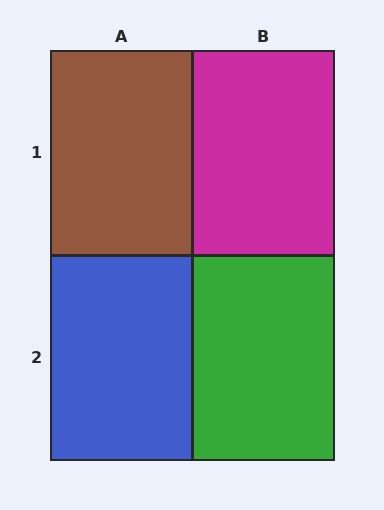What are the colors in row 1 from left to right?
Brown, magenta.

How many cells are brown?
1 cell is brown.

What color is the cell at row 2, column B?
Green.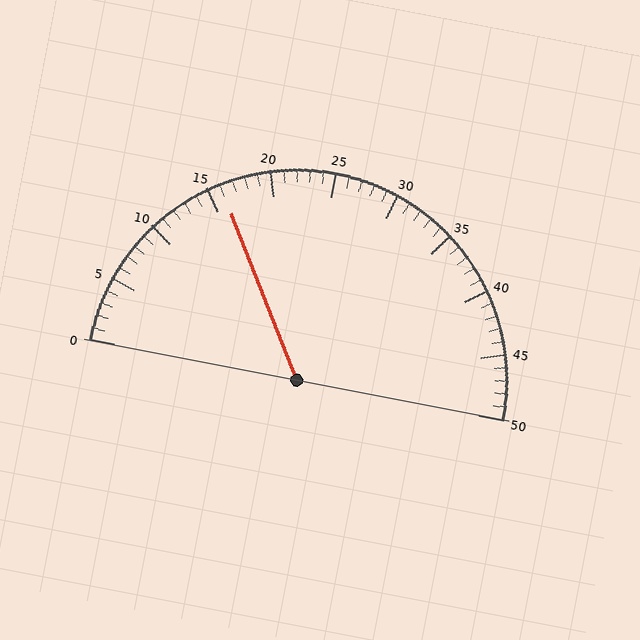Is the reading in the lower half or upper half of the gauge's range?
The reading is in the lower half of the range (0 to 50).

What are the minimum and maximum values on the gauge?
The gauge ranges from 0 to 50.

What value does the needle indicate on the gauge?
The needle indicates approximately 16.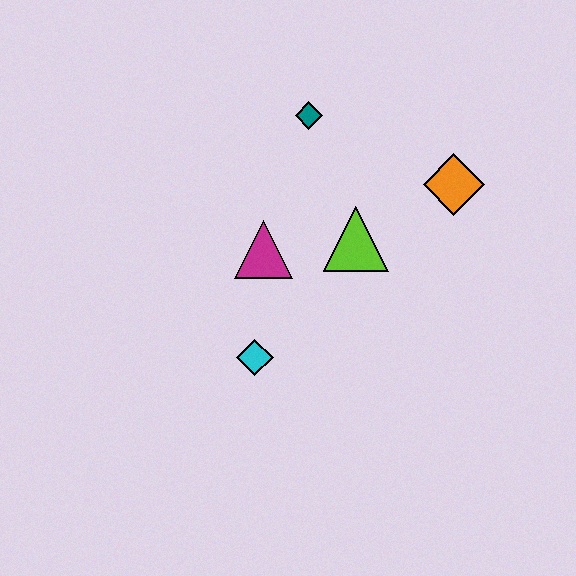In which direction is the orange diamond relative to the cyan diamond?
The orange diamond is to the right of the cyan diamond.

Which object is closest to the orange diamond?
The lime triangle is closest to the orange diamond.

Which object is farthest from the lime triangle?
The cyan diamond is farthest from the lime triangle.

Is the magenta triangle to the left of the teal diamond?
Yes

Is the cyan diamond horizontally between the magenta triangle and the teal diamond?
No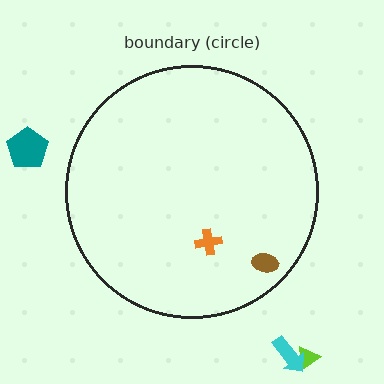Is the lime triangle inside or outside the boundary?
Outside.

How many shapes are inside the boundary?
2 inside, 3 outside.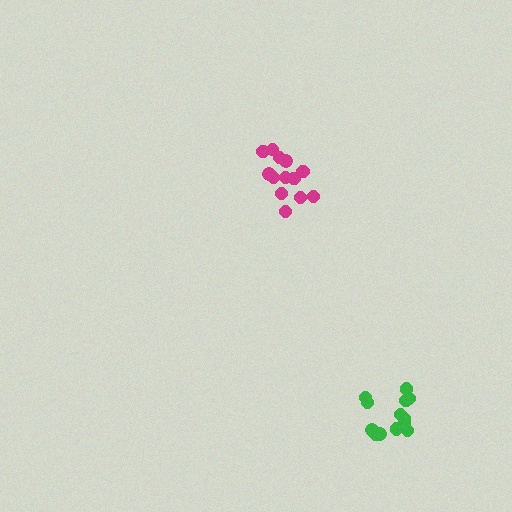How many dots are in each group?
Group 1: 13 dots, Group 2: 13 dots (26 total).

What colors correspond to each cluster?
The clusters are colored: magenta, green.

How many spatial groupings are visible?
There are 2 spatial groupings.